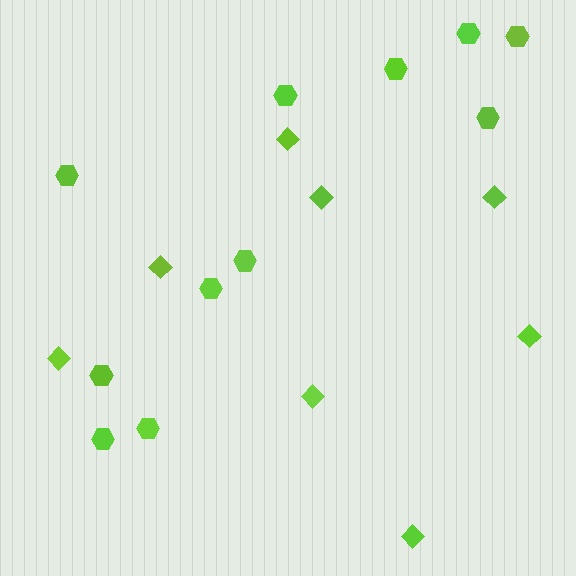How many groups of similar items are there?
There are 2 groups: one group of diamonds (8) and one group of hexagons (11).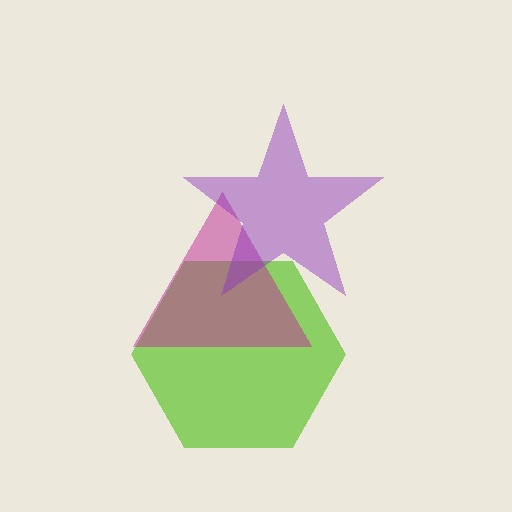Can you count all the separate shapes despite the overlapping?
Yes, there are 3 separate shapes.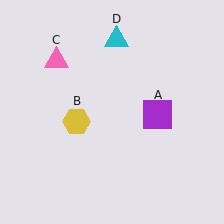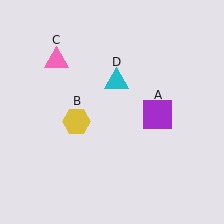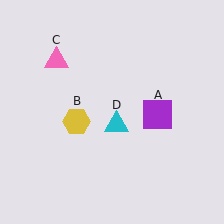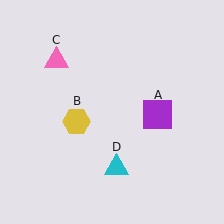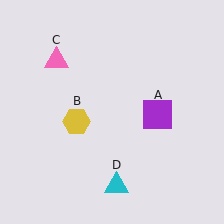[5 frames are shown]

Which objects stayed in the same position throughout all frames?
Purple square (object A) and yellow hexagon (object B) and pink triangle (object C) remained stationary.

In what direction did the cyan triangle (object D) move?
The cyan triangle (object D) moved down.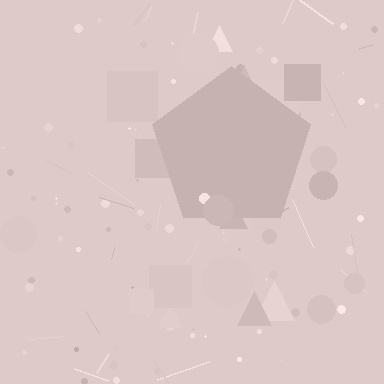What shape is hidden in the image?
A pentagon is hidden in the image.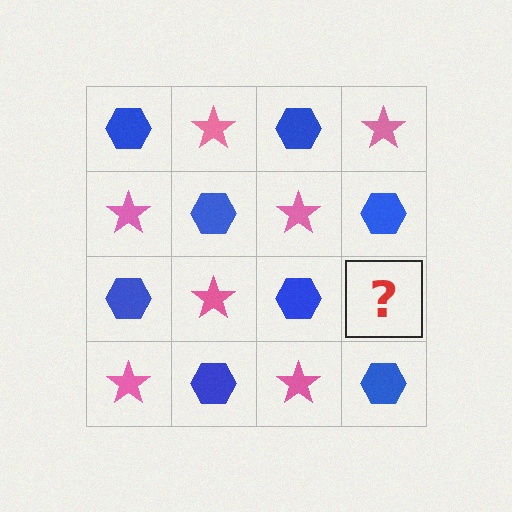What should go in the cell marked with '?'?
The missing cell should contain a pink star.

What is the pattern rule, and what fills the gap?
The rule is that it alternates blue hexagon and pink star in a checkerboard pattern. The gap should be filled with a pink star.